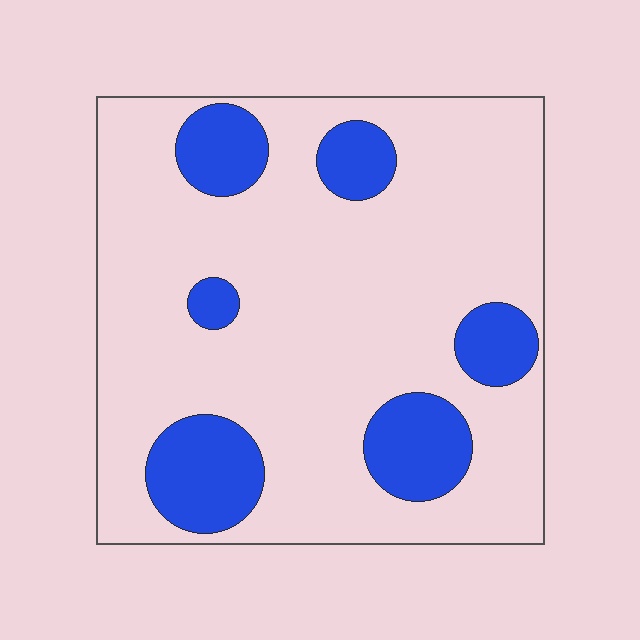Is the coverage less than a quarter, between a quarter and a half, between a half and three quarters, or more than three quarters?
Less than a quarter.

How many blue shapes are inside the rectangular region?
6.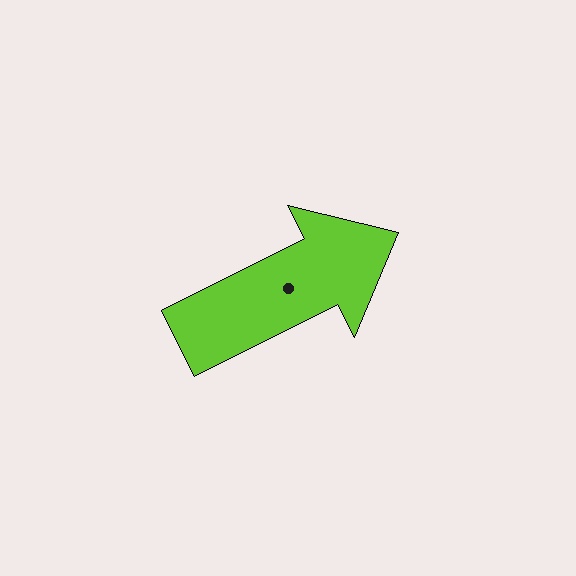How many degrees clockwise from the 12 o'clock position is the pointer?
Approximately 63 degrees.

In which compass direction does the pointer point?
Northeast.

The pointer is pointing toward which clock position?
Roughly 2 o'clock.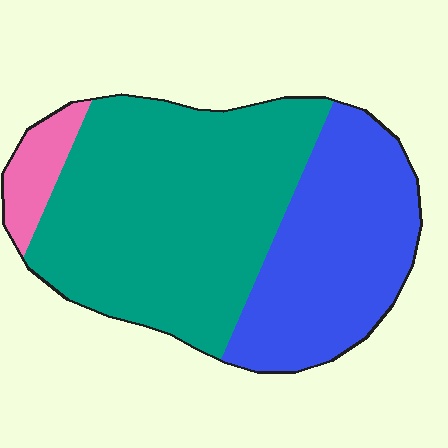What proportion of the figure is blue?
Blue covers roughly 35% of the figure.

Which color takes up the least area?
Pink, at roughly 5%.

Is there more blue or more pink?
Blue.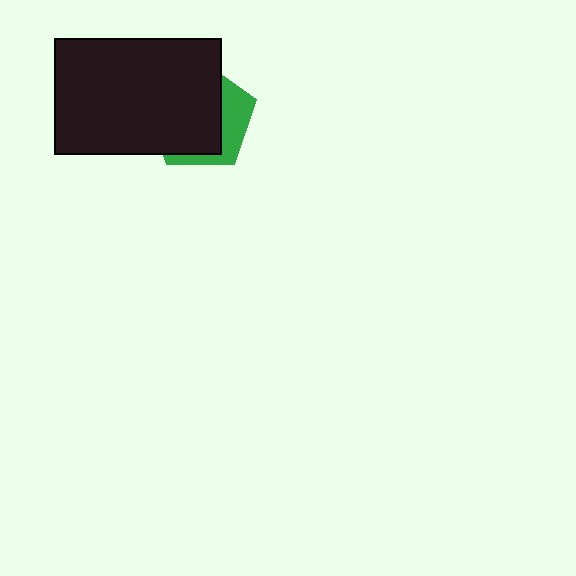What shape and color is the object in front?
The object in front is a black rectangle.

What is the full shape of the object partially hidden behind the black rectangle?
The partially hidden object is a green pentagon.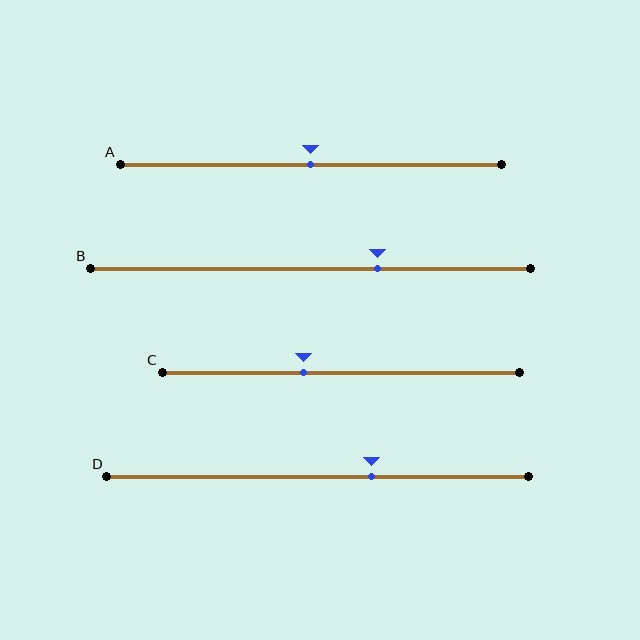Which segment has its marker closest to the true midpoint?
Segment A has its marker closest to the true midpoint.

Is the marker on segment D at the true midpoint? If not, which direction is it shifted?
No, the marker on segment D is shifted to the right by about 13% of the segment length.